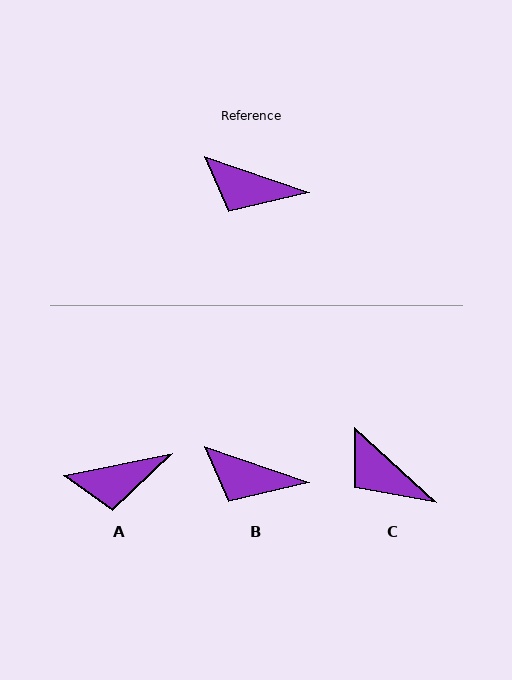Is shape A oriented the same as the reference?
No, it is off by about 30 degrees.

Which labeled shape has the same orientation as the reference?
B.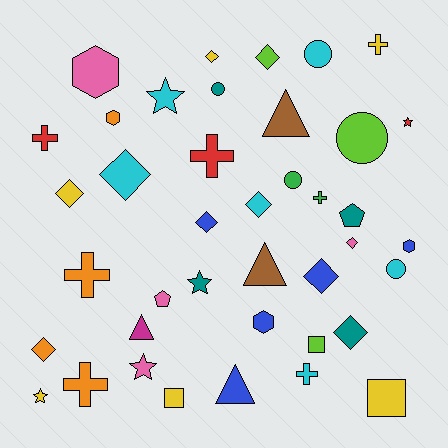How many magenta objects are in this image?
There is 1 magenta object.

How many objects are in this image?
There are 40 objects.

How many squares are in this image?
There are 3 squares.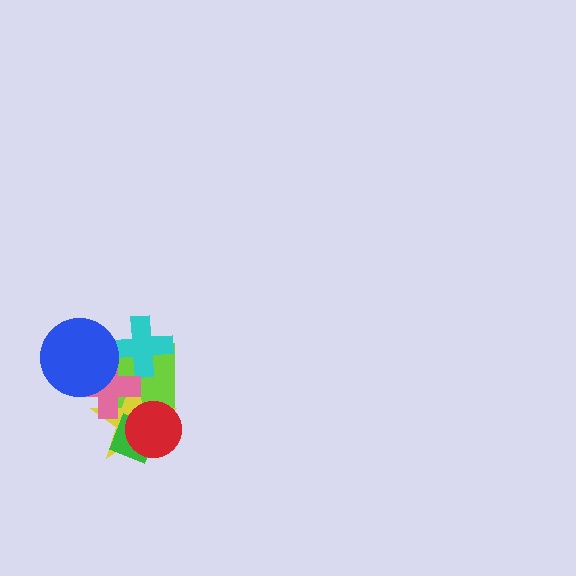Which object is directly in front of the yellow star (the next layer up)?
The green diamond is directly in front of the yellow star.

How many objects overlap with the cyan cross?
2 objects overlap with the cyan cross.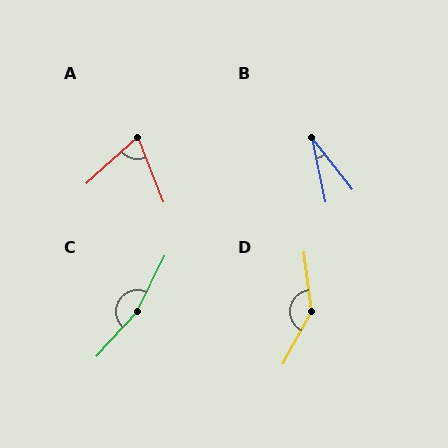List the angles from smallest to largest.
B (26°), A (70°), D (145°), C (164°).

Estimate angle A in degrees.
Approximately 70 degrees.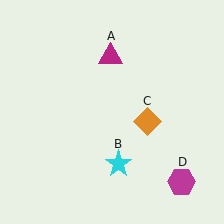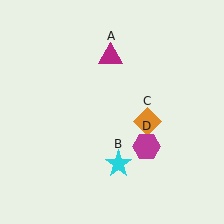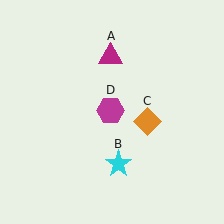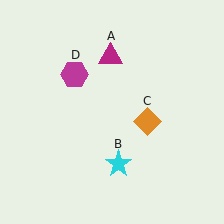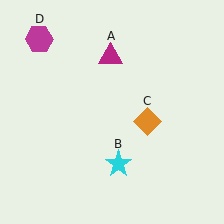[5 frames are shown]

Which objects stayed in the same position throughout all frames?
Magenta triangle (object A) and cyan star (object B) and orange diamond (object C) remained stationary.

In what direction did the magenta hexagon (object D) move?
The magenta hexagon (object D) moved up and to the left.